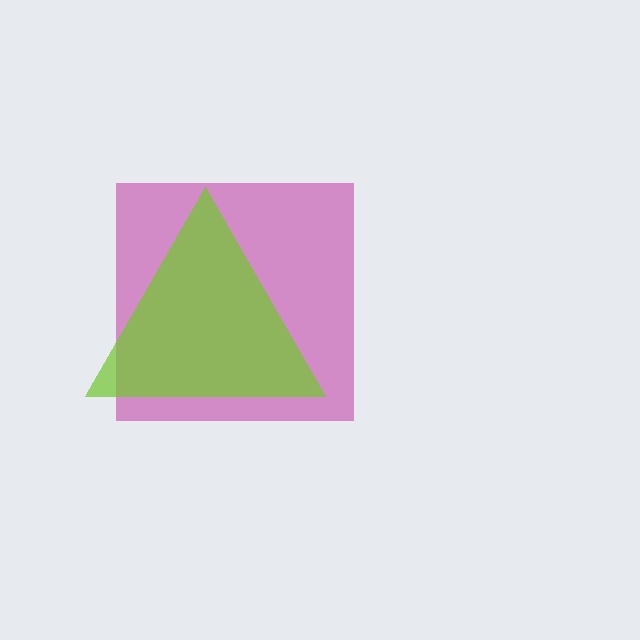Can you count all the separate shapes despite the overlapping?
Yes, there are 2 separate shapes.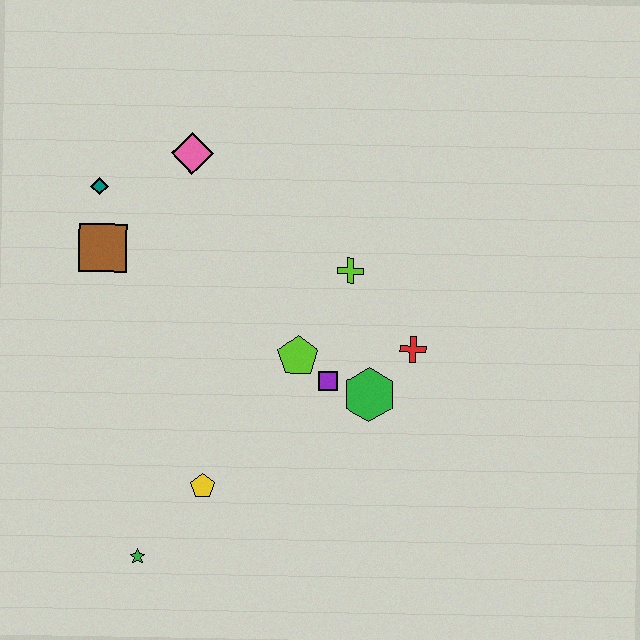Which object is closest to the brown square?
The teal diamond is closest to the brown square.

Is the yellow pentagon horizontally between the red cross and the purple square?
No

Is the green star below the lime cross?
Yes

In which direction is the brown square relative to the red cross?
The brown square is to the left of the red cross.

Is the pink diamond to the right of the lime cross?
No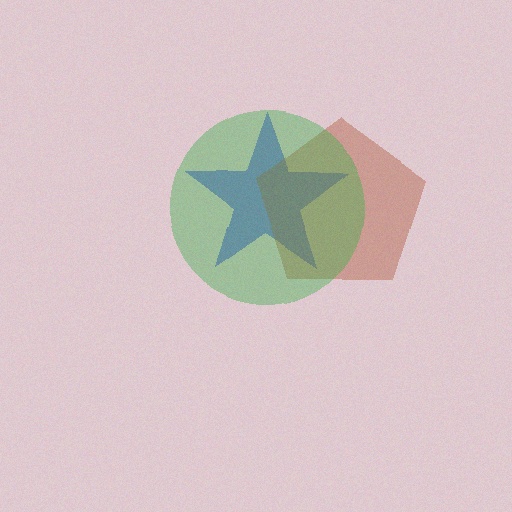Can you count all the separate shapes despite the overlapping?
Yes, there are 3 separate shapes.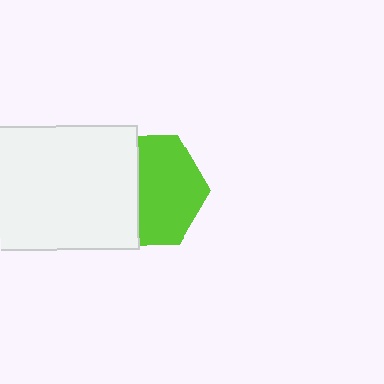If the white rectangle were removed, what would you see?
You would see the complete lime hexagon.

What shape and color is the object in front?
The object in front is a white rectangle.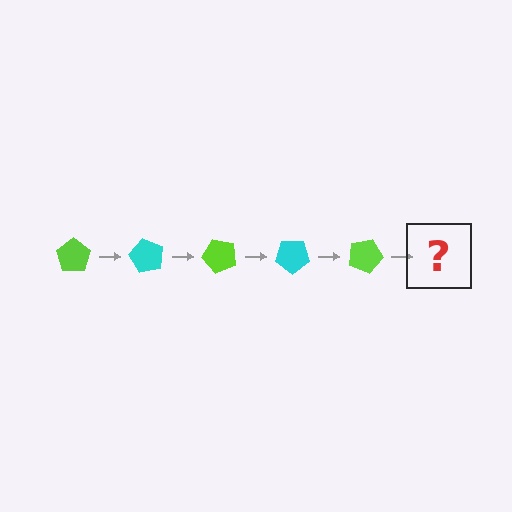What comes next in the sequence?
The next element should be a cyan pentagon, rotated 300 degrees from the start.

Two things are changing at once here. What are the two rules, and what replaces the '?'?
The two rules are that it rotates 60 degrees each step and the color cycles through lime and cyan. The '?' should be a cyan pentagon, rotated 300 degrees from the start.